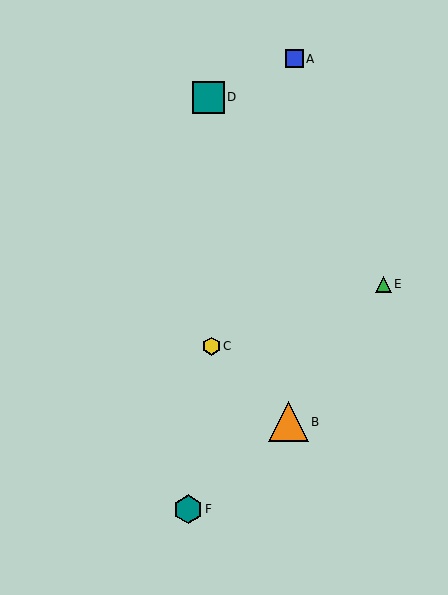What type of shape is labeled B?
Shape B is an orange triangle.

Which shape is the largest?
The orange triangle (labeled B) is the largest.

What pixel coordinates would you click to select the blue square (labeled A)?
Click at (294, 59) to select the blue square A.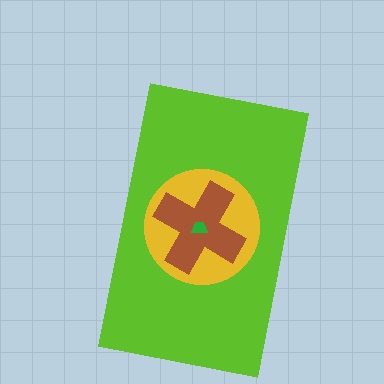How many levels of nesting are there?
4.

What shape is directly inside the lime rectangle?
The yellow circle.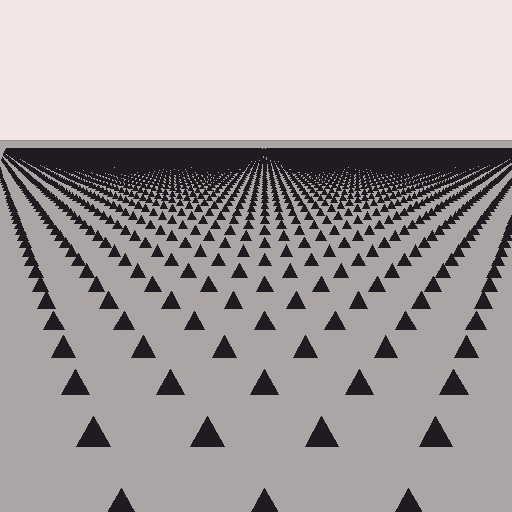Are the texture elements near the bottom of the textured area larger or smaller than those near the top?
Larger. Near the bottom, elements are closer to the viewer and appear at a bigger on-screen size.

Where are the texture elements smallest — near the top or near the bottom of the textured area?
Near the top.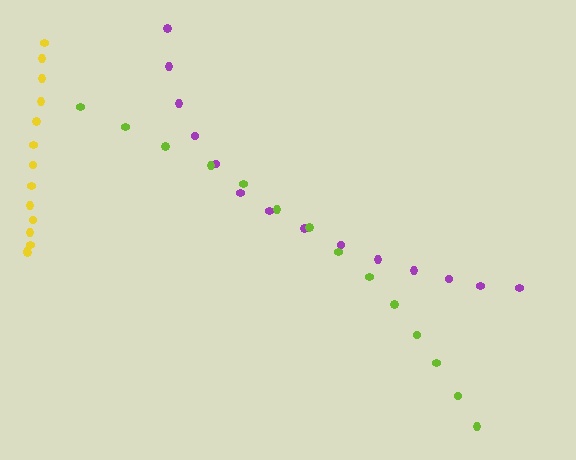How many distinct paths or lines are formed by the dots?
There are 3 distinct paths.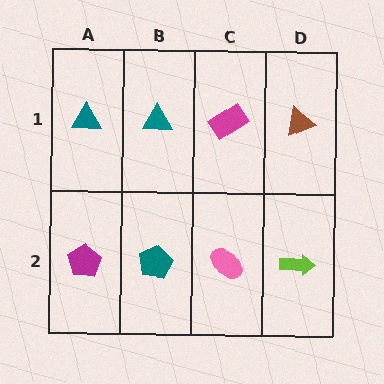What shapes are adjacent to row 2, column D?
A brown triangle (row 1, column D), a pink ellipse (row 2, column C).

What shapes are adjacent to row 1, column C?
A pink ellipse (row 2, column C), a teal triangle (row 1, column B), a brown triangle (row 1, column D).